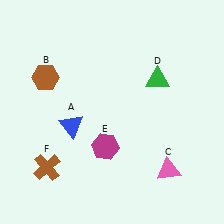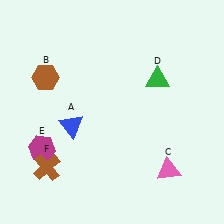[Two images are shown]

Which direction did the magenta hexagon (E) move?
The magenta hexagon (E) moved left.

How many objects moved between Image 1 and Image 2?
1 object moved between the two images.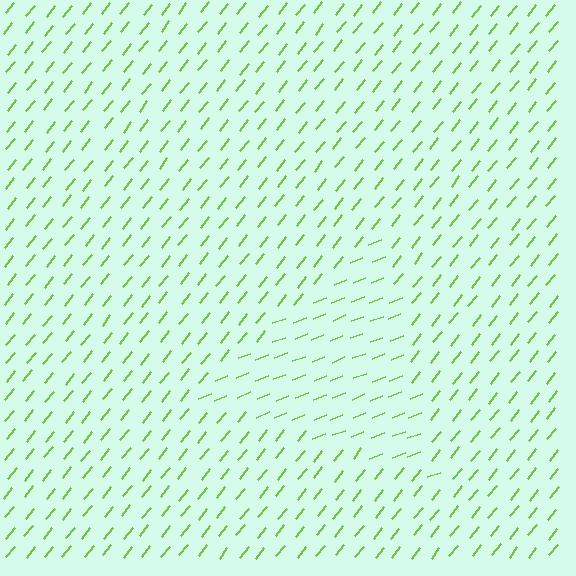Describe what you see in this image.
The image is filled with small lime line segments. A triangle region in the image has lines oriented differently from the surrounding lines, creating a visible texture boundary.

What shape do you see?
I see a triangle.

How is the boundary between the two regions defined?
The boundary is defined purely by a change in line orientation (approximately 30 degrees difference). All lines are the same color and thickness.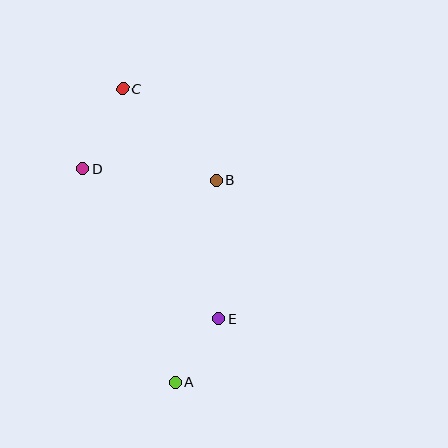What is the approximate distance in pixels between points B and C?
The distance between B and C is approximately 130 pixels.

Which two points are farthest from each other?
Points A and C are farthest from each other.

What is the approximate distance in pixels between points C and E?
The distance between C and E is approximately 249 pixels.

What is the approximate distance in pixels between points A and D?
The distance between A and D is approximately 232 pixels.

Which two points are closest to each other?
Points A and E are closest to each other.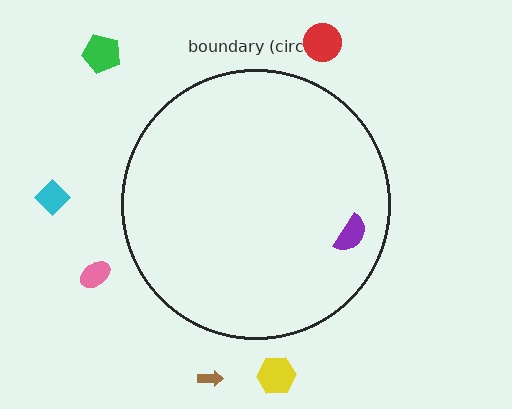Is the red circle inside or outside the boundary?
Outside.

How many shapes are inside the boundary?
1 inside, 6 outside.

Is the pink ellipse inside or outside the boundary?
Outside.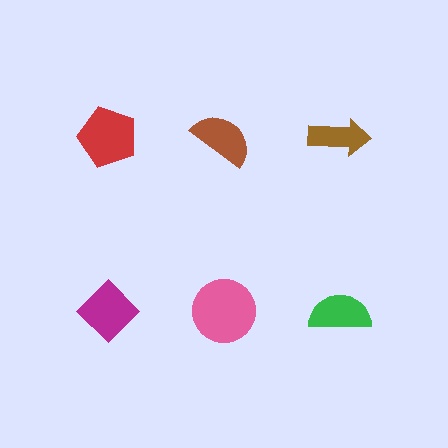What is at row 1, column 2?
A brown semicircle.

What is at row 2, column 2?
A pink circle.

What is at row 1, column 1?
A red pentagon.